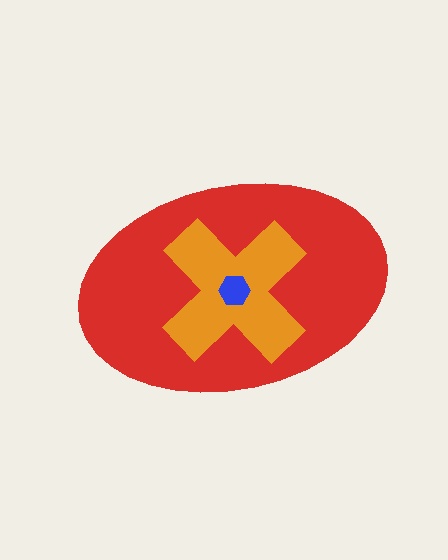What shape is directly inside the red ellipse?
The orange cross.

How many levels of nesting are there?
3.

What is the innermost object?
The blue hexagon.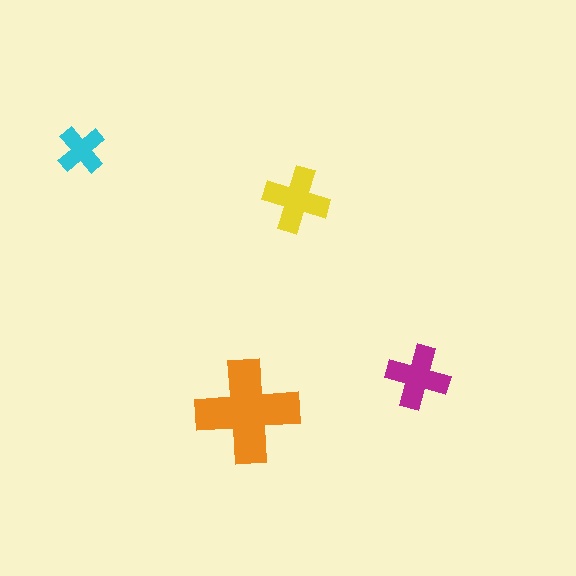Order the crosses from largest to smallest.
the orange one, the yellow one, the magenta one, the cyan one.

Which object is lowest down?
The orange cross is bottommost.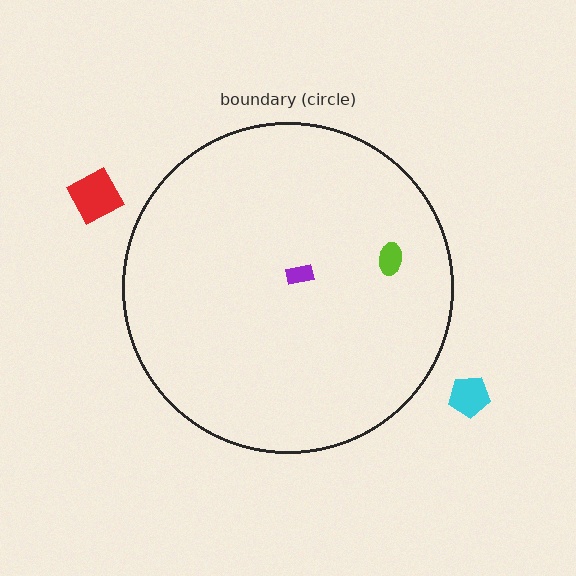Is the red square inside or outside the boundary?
Outside.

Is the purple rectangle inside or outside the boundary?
Inside.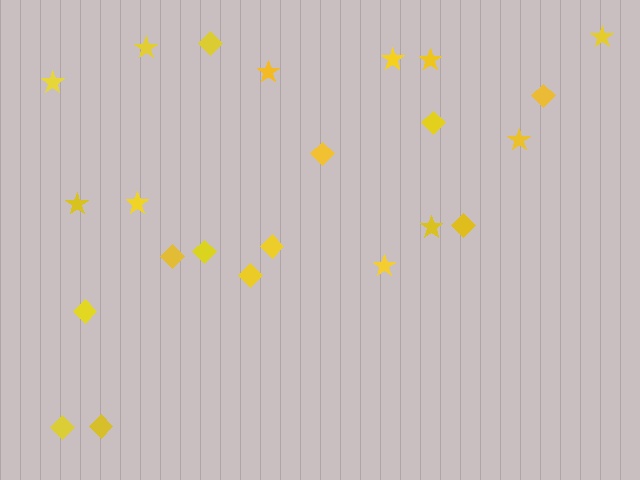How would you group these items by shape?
There are 2 groups: one group of diamonds (12) and one group of stars (11).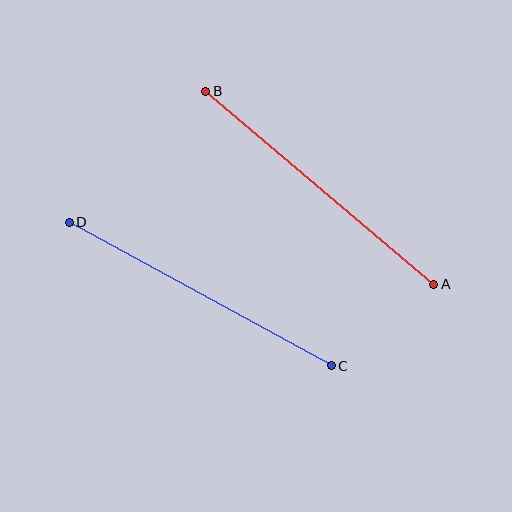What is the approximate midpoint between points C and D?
The midpoint is at approximately (200, 294) pixels.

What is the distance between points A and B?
The distance is approximately 299 pixels.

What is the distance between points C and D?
The distance is approximately 299 pixels.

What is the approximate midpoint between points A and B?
The midpoint is at approximately (320, 188) pixels.